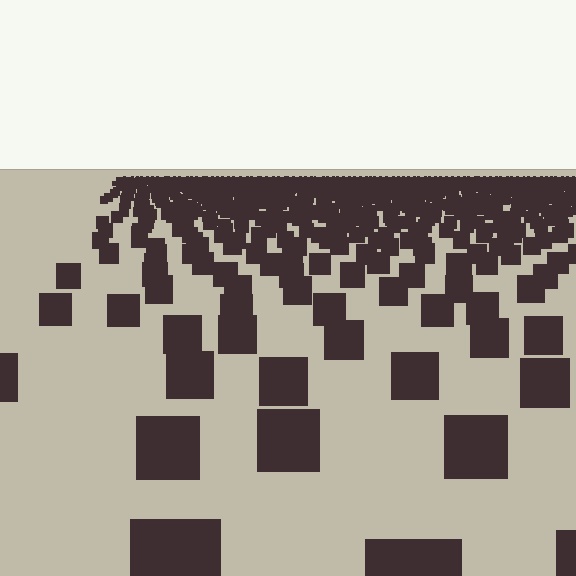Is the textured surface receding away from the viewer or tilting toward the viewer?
The surface is receding away from the viewer. Texture elements get smaller and denser toward the top.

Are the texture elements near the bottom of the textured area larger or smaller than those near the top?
Larger. Near the bottom, elements are closer to the viewer and appear at a bigger on-screen size.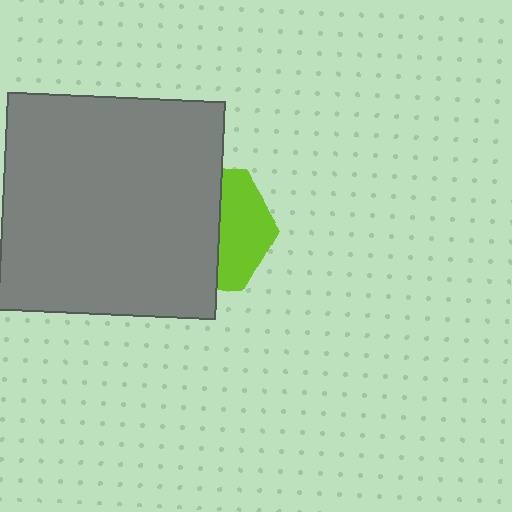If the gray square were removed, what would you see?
You would see the complete lime hexagon.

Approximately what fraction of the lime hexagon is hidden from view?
Roughly 60% of the lime hexagon is hidden behind the gray square.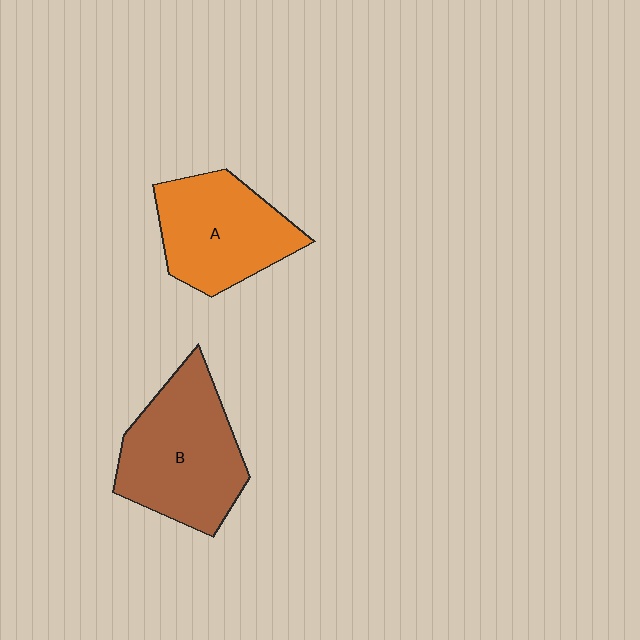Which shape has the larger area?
Shape B (brown).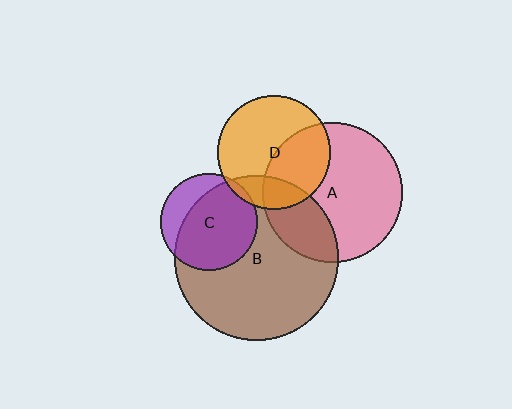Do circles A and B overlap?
Yes.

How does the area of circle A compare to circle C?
Approximately 2.1 times.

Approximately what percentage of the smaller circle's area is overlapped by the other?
Approximately 25%.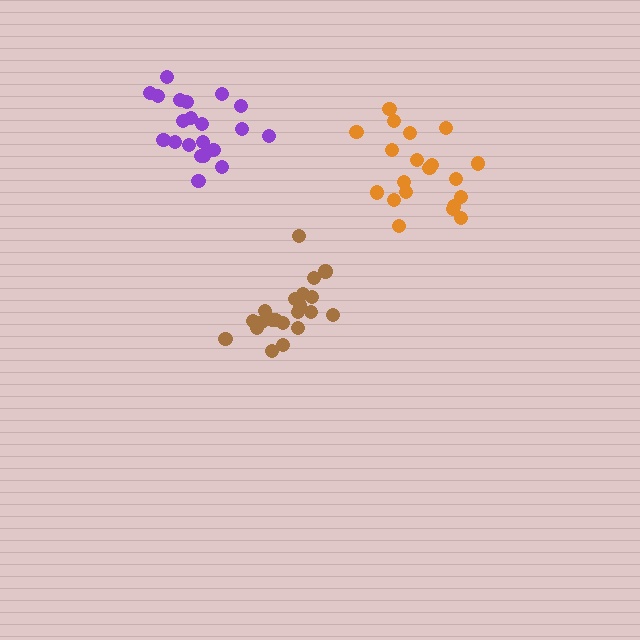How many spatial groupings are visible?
There are 3 spatial groupings.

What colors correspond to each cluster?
The clusters are colored: purple, brown, orange.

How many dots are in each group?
Group 1: 21 dots, Group 2: 21 dots, Group 3: 20 dots (62 total).